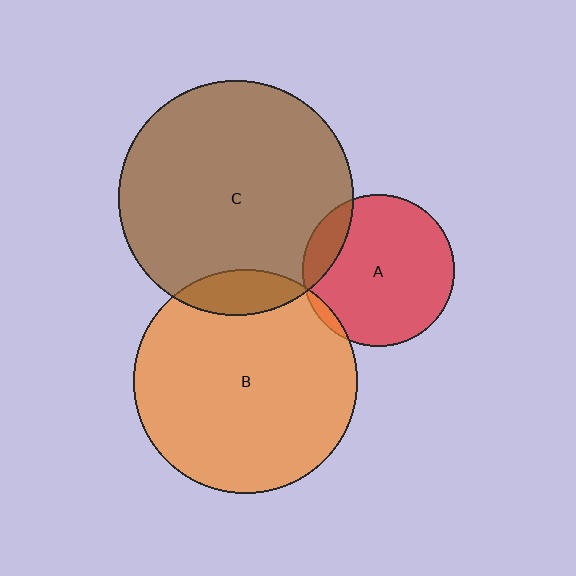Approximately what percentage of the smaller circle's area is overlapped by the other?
Approximately 15%.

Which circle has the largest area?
Circle C (brown).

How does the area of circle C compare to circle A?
Approximately 2.4 times.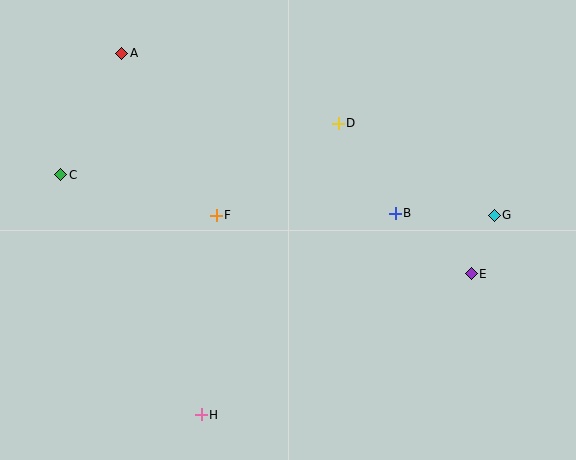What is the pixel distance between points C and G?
The distance between C and G is 435 pixels.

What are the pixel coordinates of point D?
Point D is at (338, 123).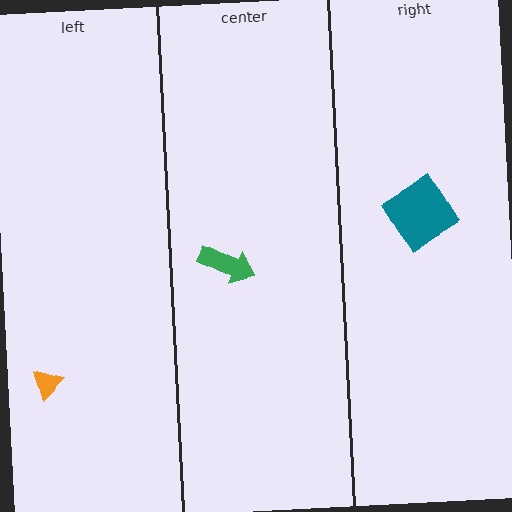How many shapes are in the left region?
1.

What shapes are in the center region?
The green arrow.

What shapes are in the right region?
The teal diamond.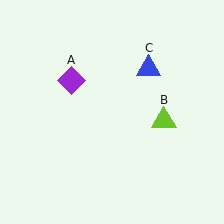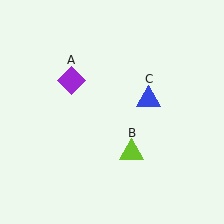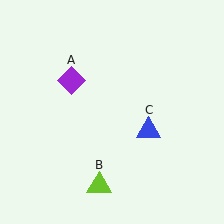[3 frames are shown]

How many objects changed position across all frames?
2 objects changed position: lime triangle (object B), blue triangle (object C).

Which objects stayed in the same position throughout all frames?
Purple diamond (object A) remained stationary.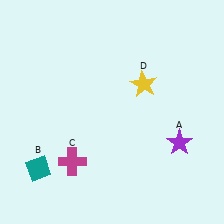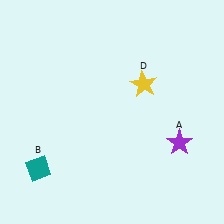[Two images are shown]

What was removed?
The magenta cross (C) was removed in Image 2.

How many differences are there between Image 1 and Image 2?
There is 1 difference between the two images.